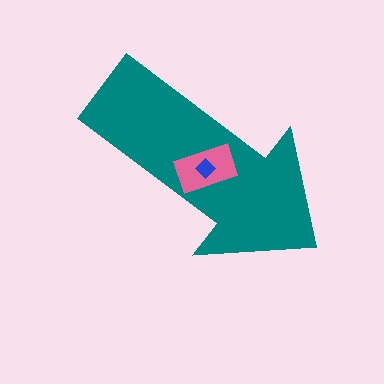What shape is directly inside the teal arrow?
The pink rectangle.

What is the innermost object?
The blue diamond.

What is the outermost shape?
The teal arrow.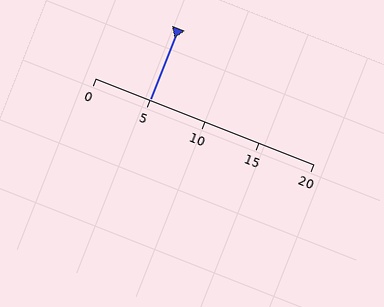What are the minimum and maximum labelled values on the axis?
The axis runs from 0 to 20.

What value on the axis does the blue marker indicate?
The marker indicates approximately 5.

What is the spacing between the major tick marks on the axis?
The major ticks are spaced 5 apart.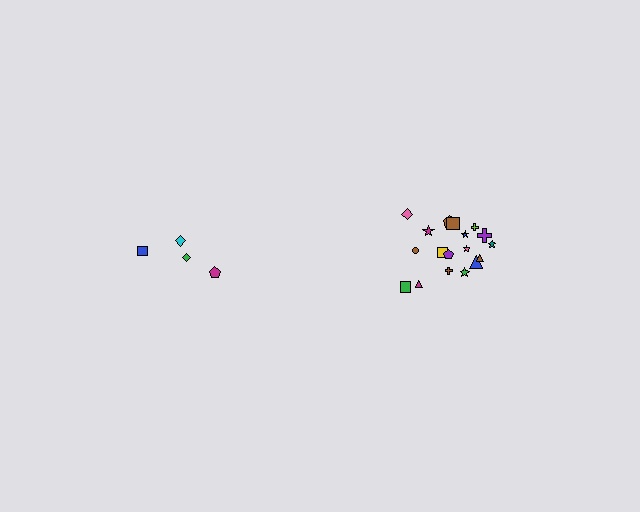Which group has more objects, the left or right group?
The right group.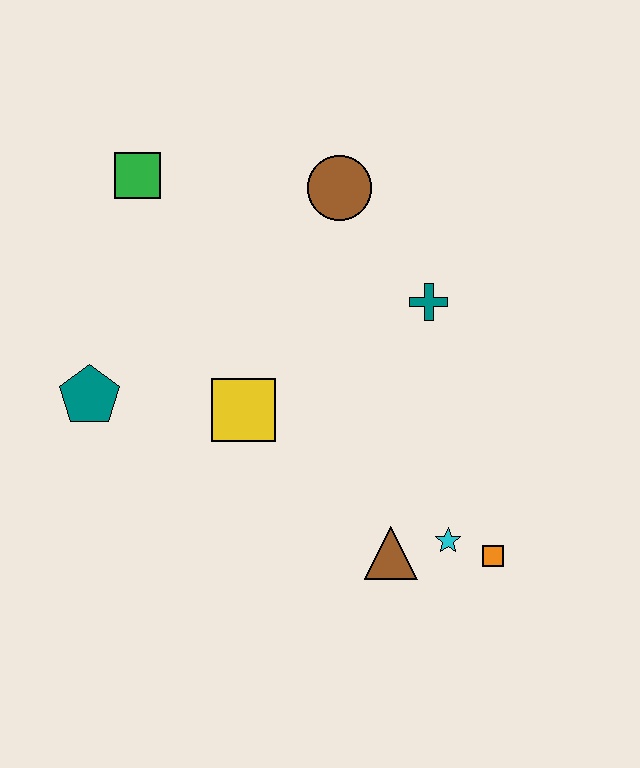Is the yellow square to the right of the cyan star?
No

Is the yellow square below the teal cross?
Yes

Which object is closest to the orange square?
The cyan star is closest to the orange square.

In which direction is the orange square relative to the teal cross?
The orange square is below the teal cross.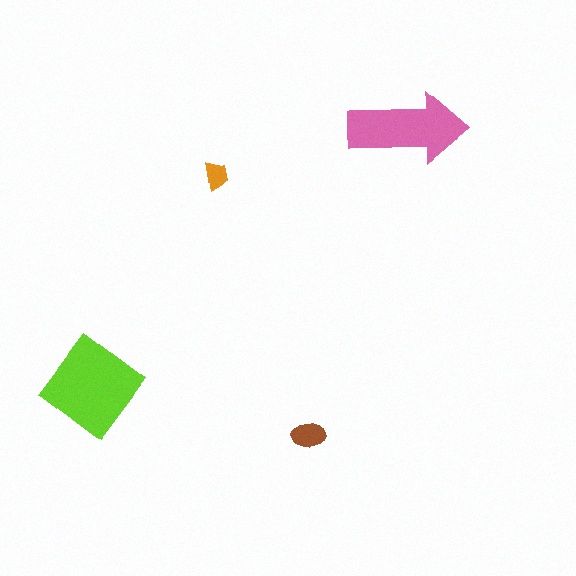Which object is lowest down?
The brown ellipse is bottommost.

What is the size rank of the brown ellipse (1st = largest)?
3rd.